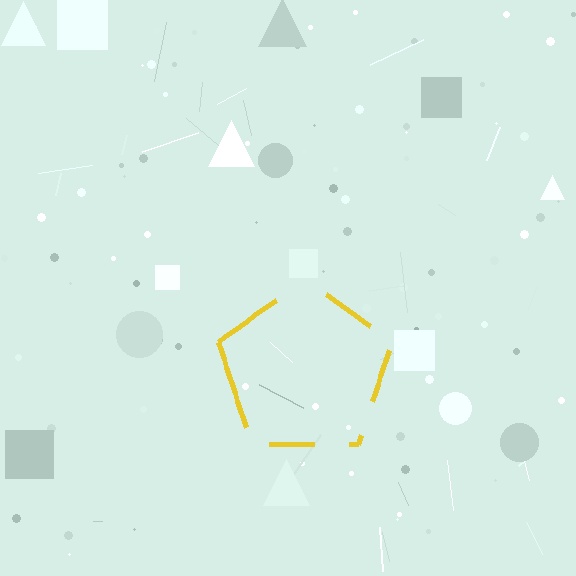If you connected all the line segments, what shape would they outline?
They would outline a pentagon.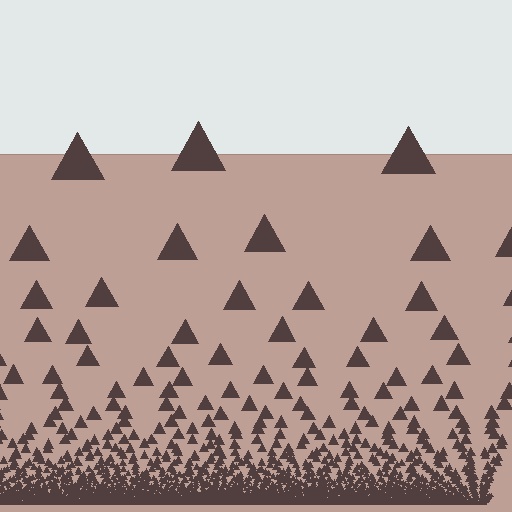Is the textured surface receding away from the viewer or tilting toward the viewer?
The surface appears to tilt toward the viewer. Texture elements get larger and sparser toward the top.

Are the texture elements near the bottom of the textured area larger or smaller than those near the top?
Smaller. The gradient is inverted — elements near the bottom are smaller and denser.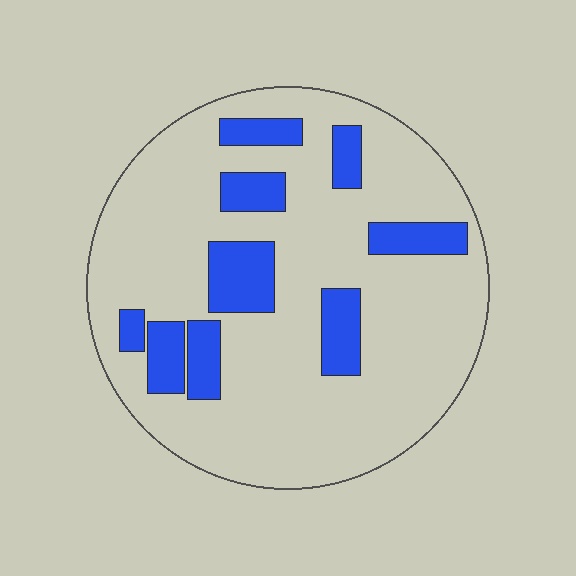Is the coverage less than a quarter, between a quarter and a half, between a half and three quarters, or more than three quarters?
Less than a quarter.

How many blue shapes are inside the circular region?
9.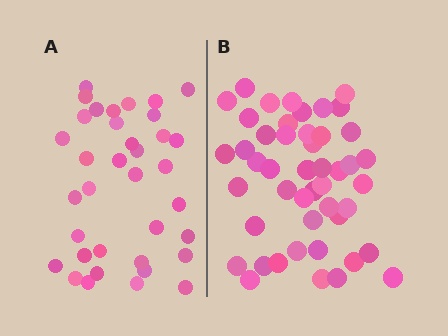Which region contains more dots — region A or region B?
Region B (the right region) has more dots.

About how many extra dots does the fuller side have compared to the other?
Region B has roughly 12 or so more dots than region A.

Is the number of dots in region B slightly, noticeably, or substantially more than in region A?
Region B has noticeably more, but not dramatically so. The ratio is roughly 1.3 to 1.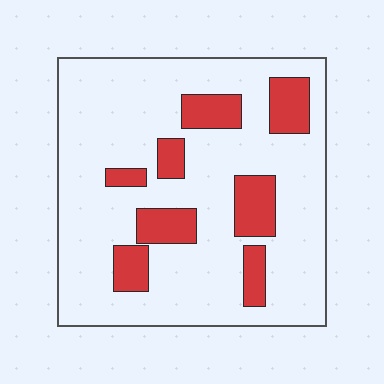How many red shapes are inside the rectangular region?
8.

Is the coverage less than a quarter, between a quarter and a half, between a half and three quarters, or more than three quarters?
Less than a quarter.